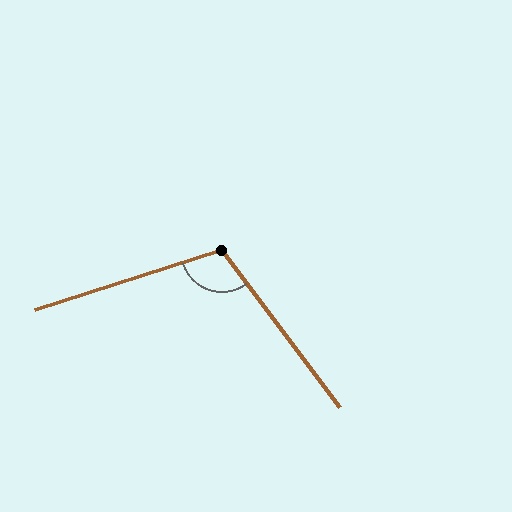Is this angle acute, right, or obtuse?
It is obtuse.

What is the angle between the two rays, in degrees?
Approximately 109 degrees.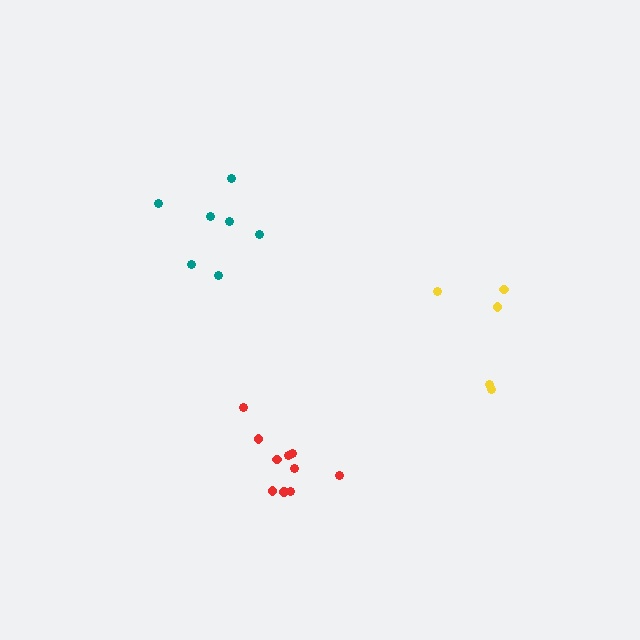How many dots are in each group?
Group 1: 10 dots, Group 2: 5 dots, Group 3: 7 dots (22 total).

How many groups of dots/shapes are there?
There are 3 groups.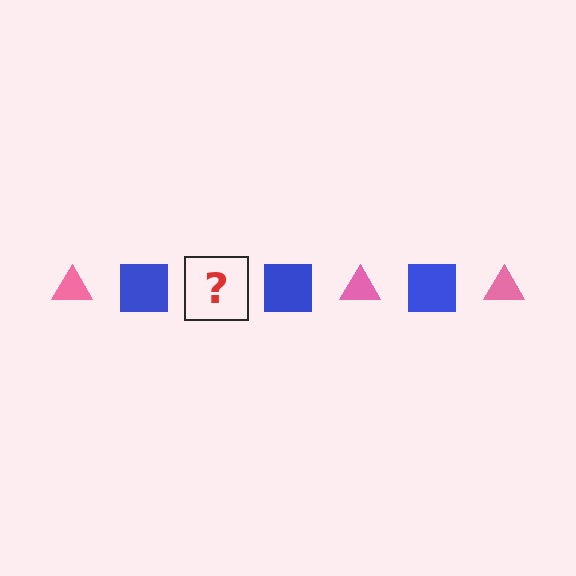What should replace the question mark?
The question mark should be replaced with a pink triangle.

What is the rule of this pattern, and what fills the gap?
The rule is that the pattern alternates between pink triangle and blue square. The gap should be filled with a pink triangle.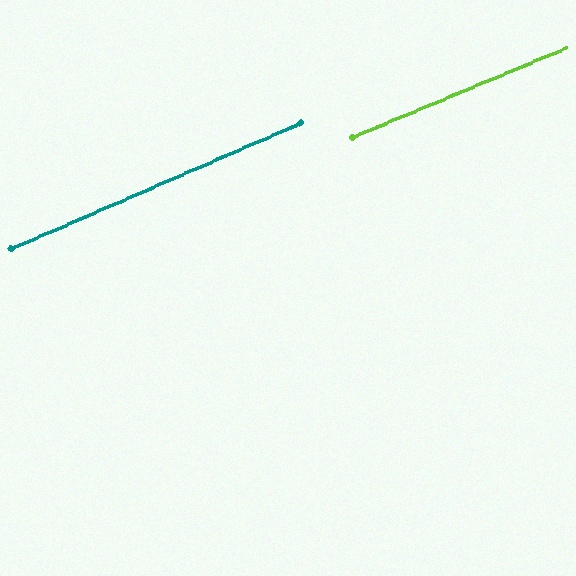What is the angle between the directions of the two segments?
Approximately 1 degree.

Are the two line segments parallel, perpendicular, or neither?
Parallel — their directions differ by only 0.9°.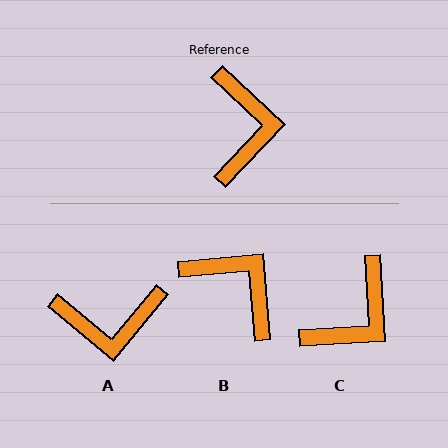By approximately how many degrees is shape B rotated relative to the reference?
Approximately 48 degrees counter-clockwise.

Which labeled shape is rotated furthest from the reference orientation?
A, about 86 degrees away.